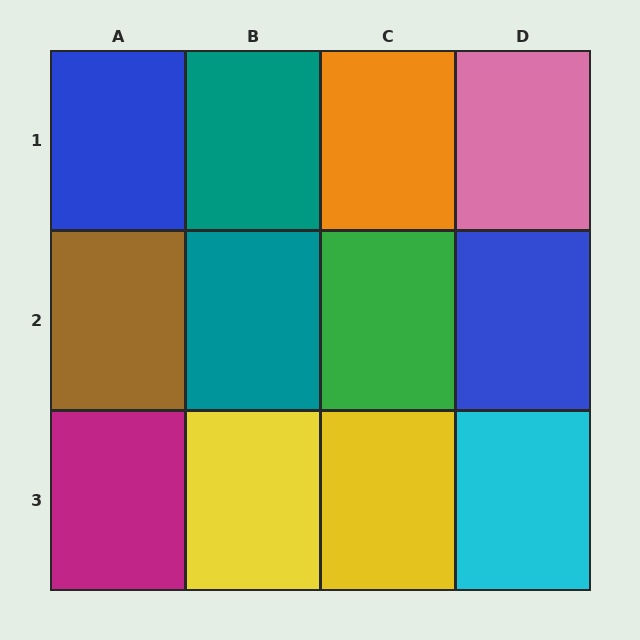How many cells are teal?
2 cells are teal.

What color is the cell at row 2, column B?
Teal.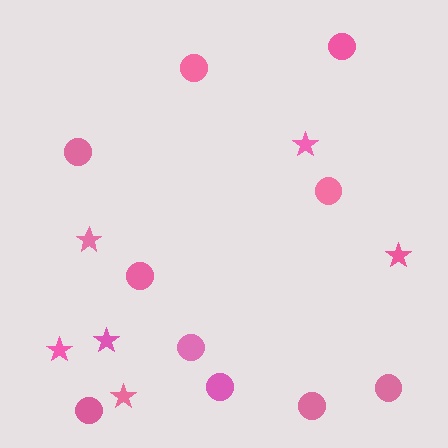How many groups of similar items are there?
There are 2 groups: one group of circles (10) and one group of stars (6).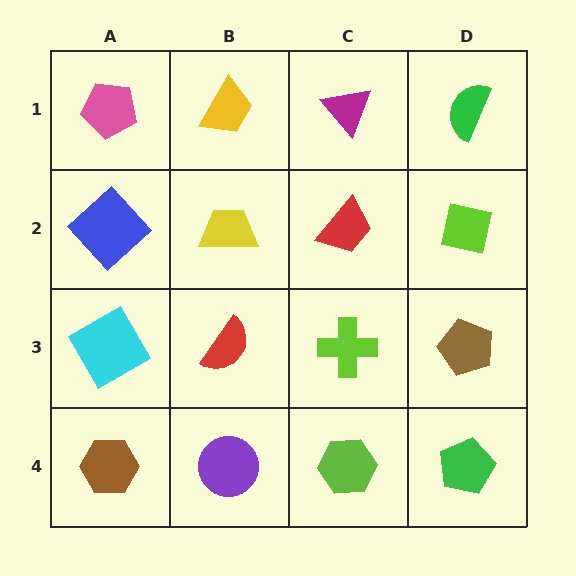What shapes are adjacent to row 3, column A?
A blue diamond (row 2, column A), a brown hexagon (row 4, column A), a red semicircle (row 3, column B).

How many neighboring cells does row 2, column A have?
3.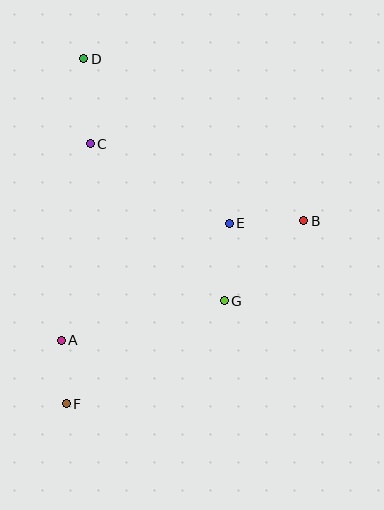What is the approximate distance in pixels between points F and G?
The distance between F and G is approximately 189 pixels.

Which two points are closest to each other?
Points A and F are closest to each other.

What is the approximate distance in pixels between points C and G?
The distance between C and G is approximately 206 pixels.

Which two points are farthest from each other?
Points D and F are farthest from each other.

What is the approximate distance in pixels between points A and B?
The distance between A and B is approximately 270 pixels.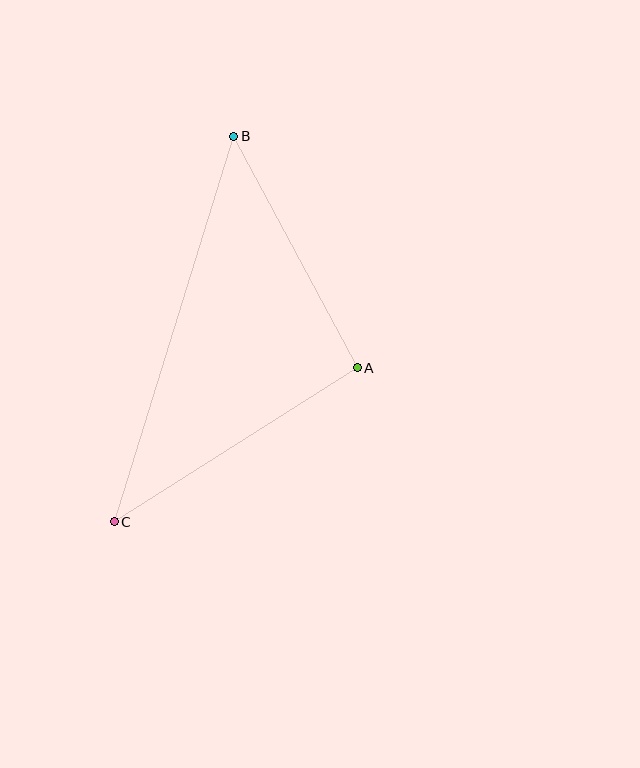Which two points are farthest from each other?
Points B and C are farthest from each other.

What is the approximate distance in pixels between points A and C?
The distance between A and C is approximately 288 pixels.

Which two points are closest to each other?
Points A and B are closest to each other.